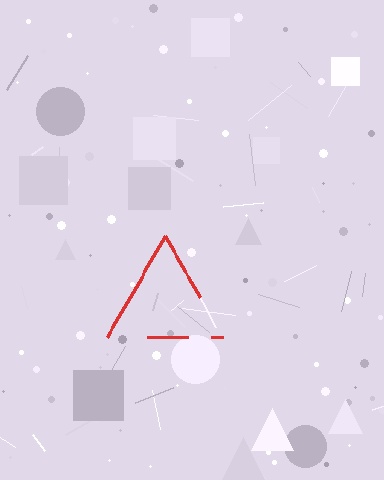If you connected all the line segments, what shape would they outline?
They would outline a triangle.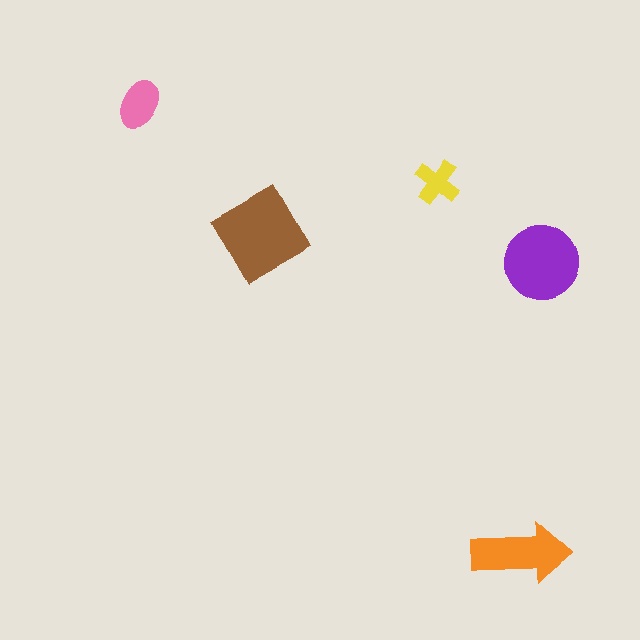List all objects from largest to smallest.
The brown diamond, the purple circle, the orange arrow, the pink ellipse, the yellow cross.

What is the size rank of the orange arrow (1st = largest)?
3rd.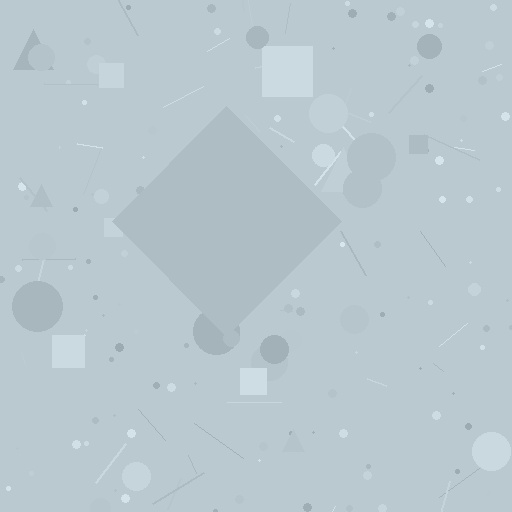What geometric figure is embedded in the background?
A diamond is embedded in the background.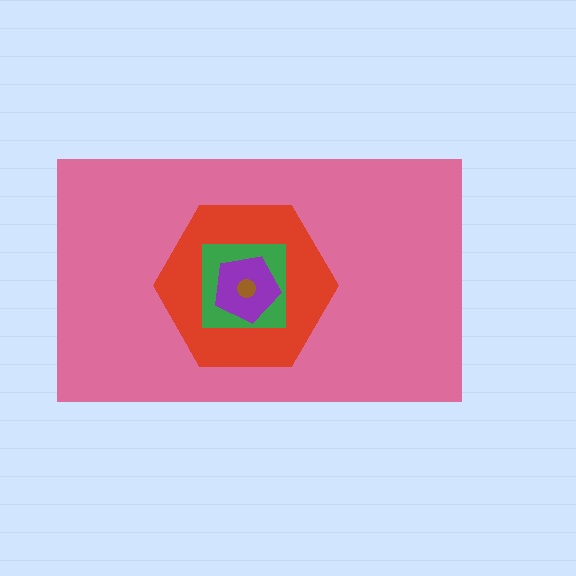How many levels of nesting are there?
5.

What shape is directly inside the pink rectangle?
The red hexagon.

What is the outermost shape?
The pink rectangle.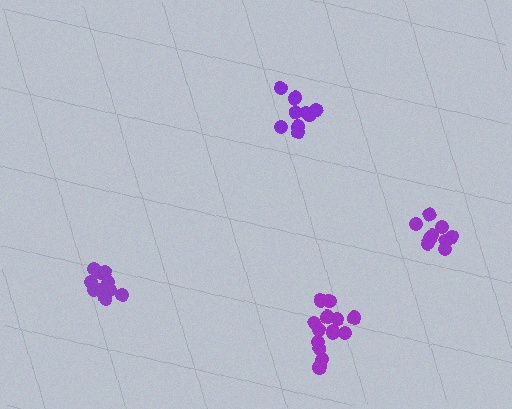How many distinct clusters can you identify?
There are 4 distinct clusters.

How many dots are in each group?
Group 1: 9 dots, Group 2: 11 dots, Group 3: 14 dots, Group 4: 9 dots (43 total).